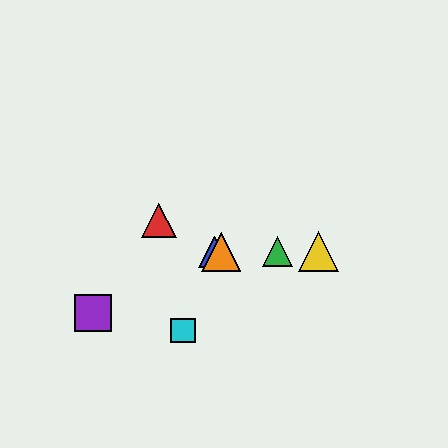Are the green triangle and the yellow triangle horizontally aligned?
Yes, both are at y≈252.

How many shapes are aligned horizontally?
4 shapes (the blue triangle, the green triangle, the yellow triangle, the orange triangle) are aligned horizontally.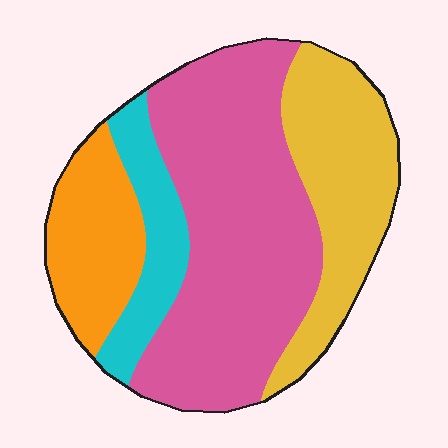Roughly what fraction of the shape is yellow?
Yellow takes up about one quarter (1/4) of the shape.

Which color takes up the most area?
Pink, at roughly 50%.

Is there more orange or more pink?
Pink.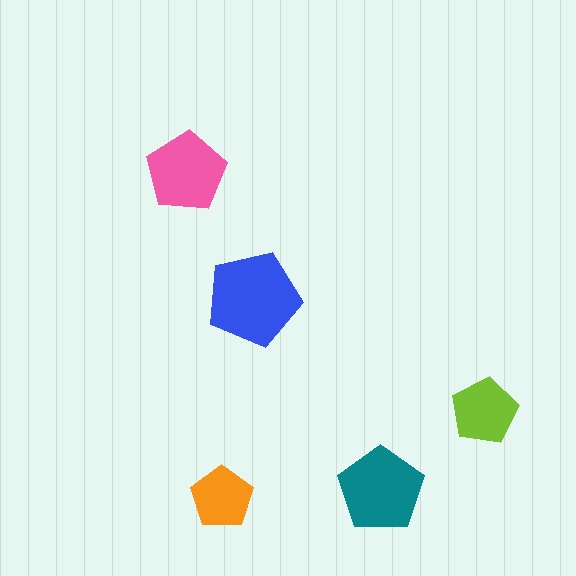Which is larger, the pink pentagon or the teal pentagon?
The teal one.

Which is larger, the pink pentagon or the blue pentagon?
The blue one.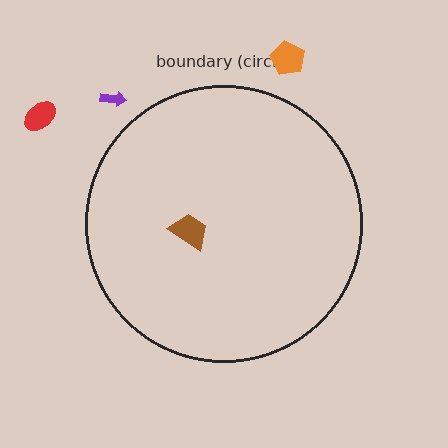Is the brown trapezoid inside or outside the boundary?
Inside.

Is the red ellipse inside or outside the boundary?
Outside.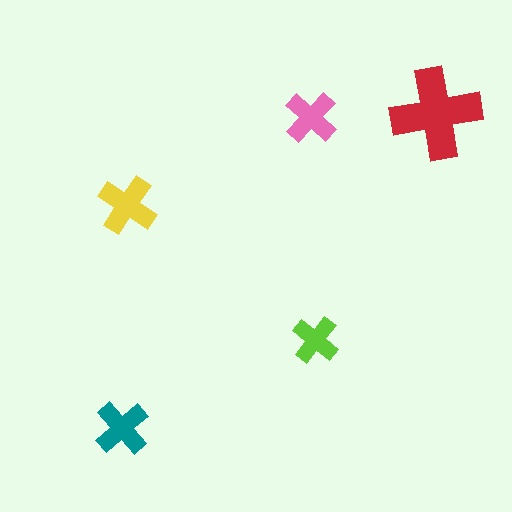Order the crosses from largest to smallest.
the red one, the yellow one, the teal one, the pink one, the lime one.